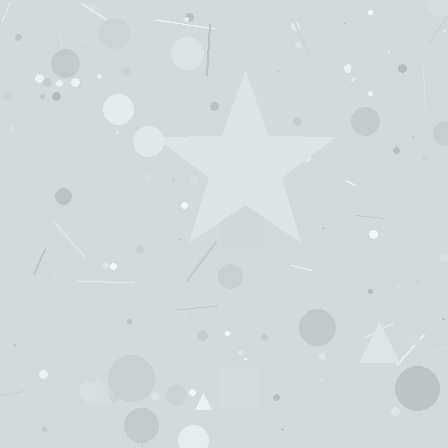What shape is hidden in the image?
A star is hidden in the image.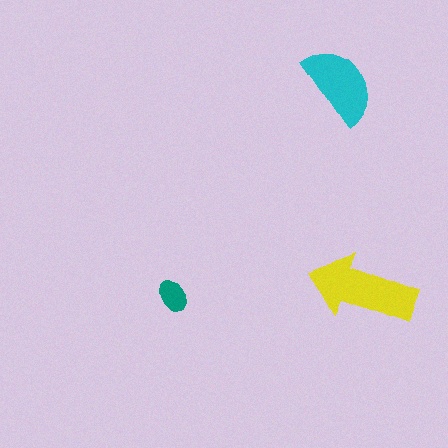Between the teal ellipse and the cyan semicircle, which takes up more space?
The cyan semicircle.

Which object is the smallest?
The teal ellipse.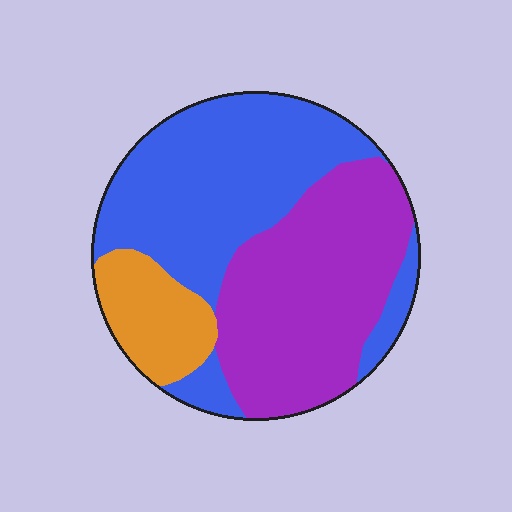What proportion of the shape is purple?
Purple covers roughly 40% of the shape.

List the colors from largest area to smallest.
From largest to smallest: blue, purple, orange.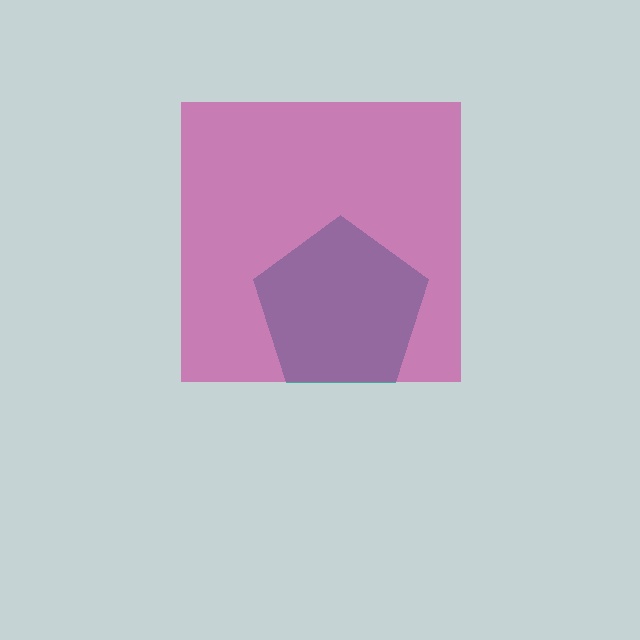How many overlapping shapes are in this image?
There are 2 overlapping shapes in the image.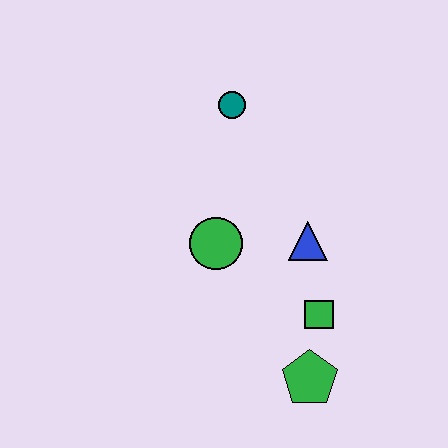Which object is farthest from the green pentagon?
The teal circle is farthest from the green pentagon.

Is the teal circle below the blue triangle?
No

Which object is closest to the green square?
The green pentagon is closest to the green square.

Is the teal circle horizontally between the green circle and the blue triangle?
Yes